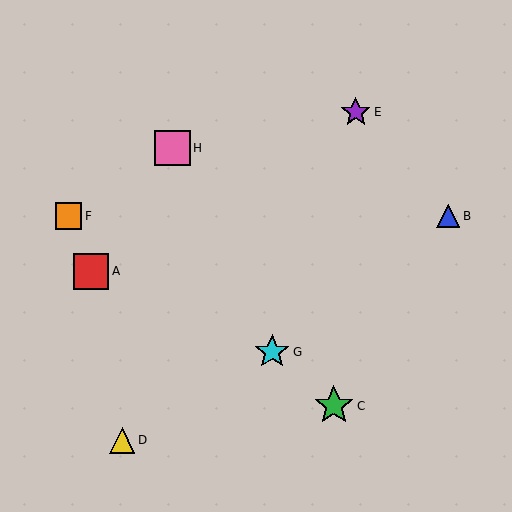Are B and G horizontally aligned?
No, B is at y≈216 and G is at y≈352.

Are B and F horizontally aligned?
Yes, both are at y≈216.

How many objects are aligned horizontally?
2 objects (B, F) are aligned horizontally.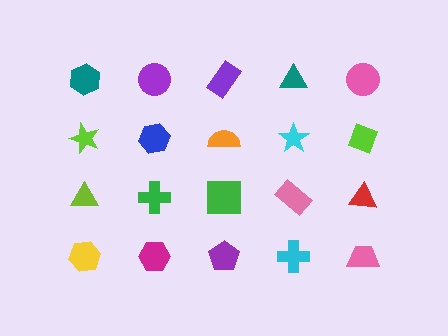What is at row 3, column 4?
A pink rectangle.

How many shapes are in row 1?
5 shapes.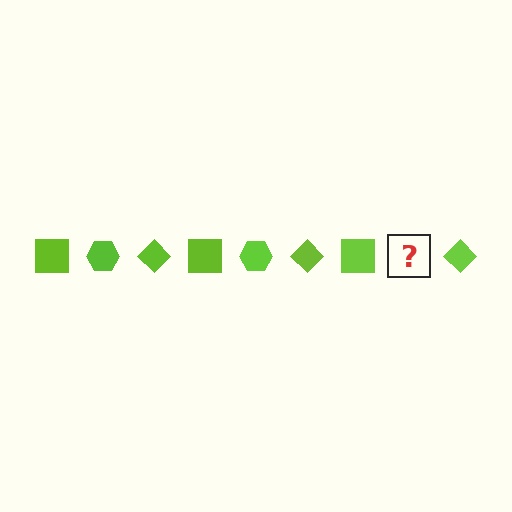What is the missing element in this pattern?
The missing element is a lime hexagon.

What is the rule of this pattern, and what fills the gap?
The rule is that the pattern cycles through square, hexagon, diamond shapes in lime. The gap should be filled with a lime hexagon.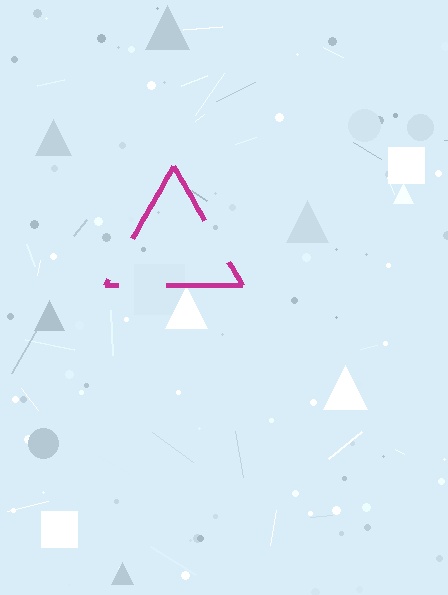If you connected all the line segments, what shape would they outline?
They would outline a triangle.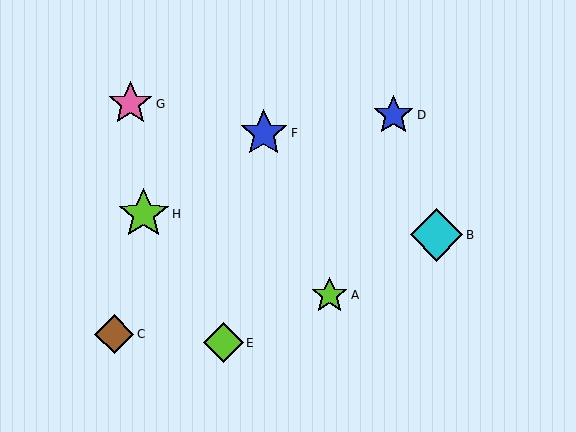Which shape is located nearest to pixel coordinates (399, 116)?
The blue star (labeled D) at (394, 115) is nearest to that location.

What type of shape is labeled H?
Shape H is a lime star.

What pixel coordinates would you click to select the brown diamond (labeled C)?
Click at (114, 334) to select the brown diamond C.